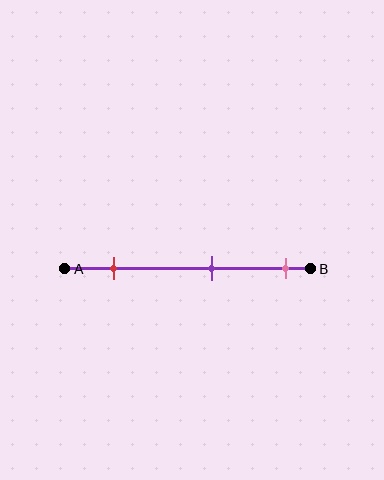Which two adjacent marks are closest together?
The purple and pink marks are the closest adjacent pair.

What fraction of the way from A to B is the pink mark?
The pink mark is approximately 90% (0.9) of the way from A to B.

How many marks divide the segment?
There are 3 marks dividing the segment.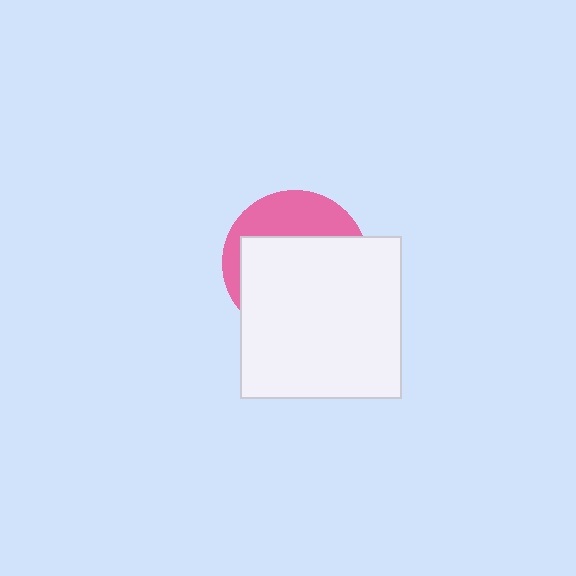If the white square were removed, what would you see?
You would see the complete pink circle.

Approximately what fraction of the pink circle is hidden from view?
Roughly 67% of the pink circle is hidden behind the white square.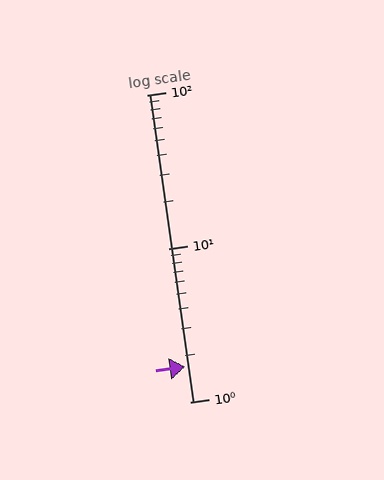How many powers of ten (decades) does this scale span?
The scale spans 2 decades, from 1 to 100.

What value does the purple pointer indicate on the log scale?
The pointer indicates approximately 1.7.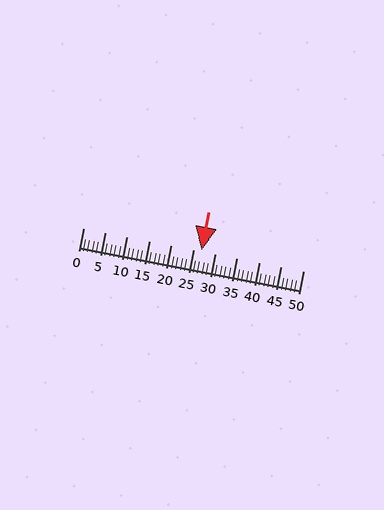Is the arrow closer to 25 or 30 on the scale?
The arrow is closer to 25.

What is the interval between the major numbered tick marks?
The major tick marks are spaced 5 units apart.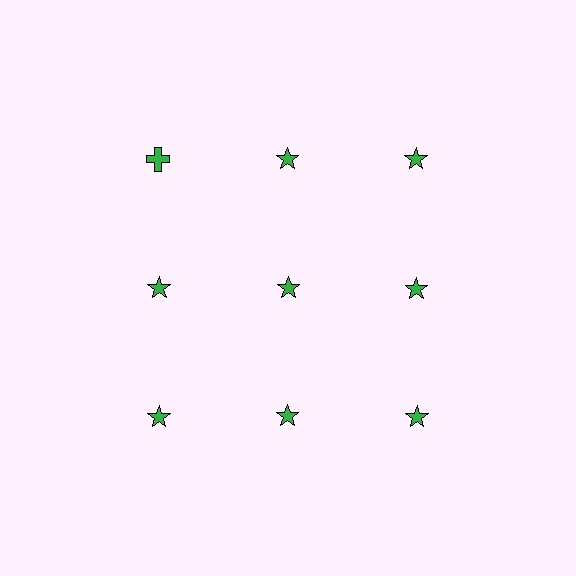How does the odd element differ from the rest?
It has a different shape: cross instead of star.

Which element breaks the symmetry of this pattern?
The green cross in the top row, leftmost column breaks the symmetry. All other shapes are green stars.